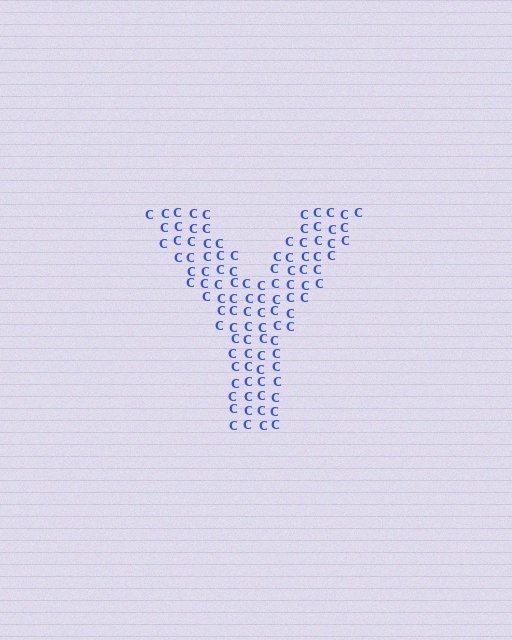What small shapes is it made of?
It is made of small letter C's.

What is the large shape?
The large shape is the letter Y.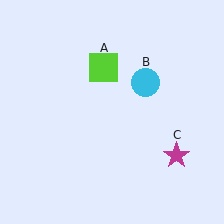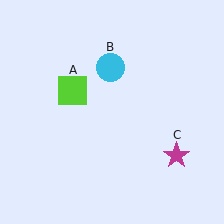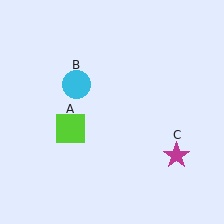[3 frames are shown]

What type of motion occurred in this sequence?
The lime square (object A), cyan circle (object B) rotated counterclockwise around the center of the scene.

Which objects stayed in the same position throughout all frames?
Magenta star (object C) remained stationary.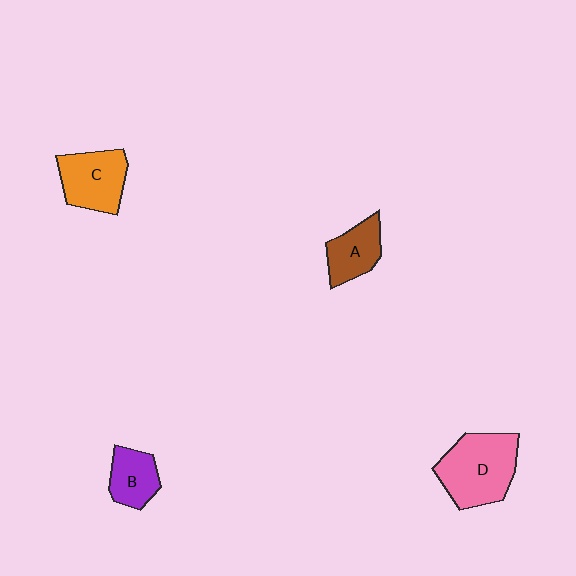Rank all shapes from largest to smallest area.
From largest to smallest: D (pink), C (orange), A (brown), B (purple).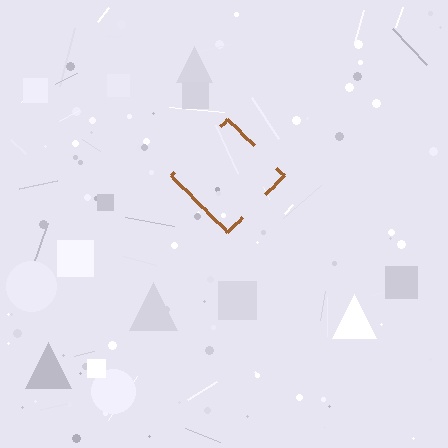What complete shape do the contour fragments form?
The contour fragments form a diamond.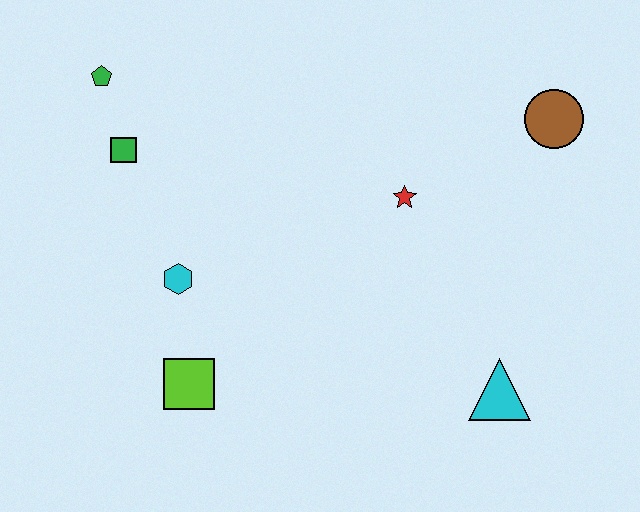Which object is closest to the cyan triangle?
The red star is closest to the cyan triangle.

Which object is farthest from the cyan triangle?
The green pentagon is farthest from the cyan triangle.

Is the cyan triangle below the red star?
Yes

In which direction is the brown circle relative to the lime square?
The brown circle is to the right of the lime square.